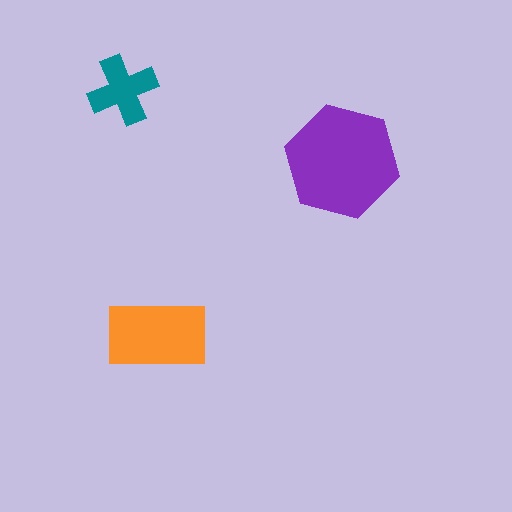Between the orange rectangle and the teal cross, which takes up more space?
The orange rectangle.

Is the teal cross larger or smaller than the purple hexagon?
Smaller.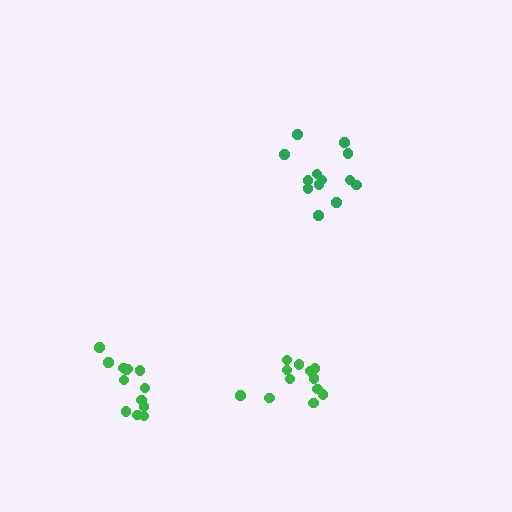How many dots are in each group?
Group 1: 12 dots, Group 2: 13 dots, Group 3: 13 dots (38 total).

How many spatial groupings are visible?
There are 3 spatial groupings.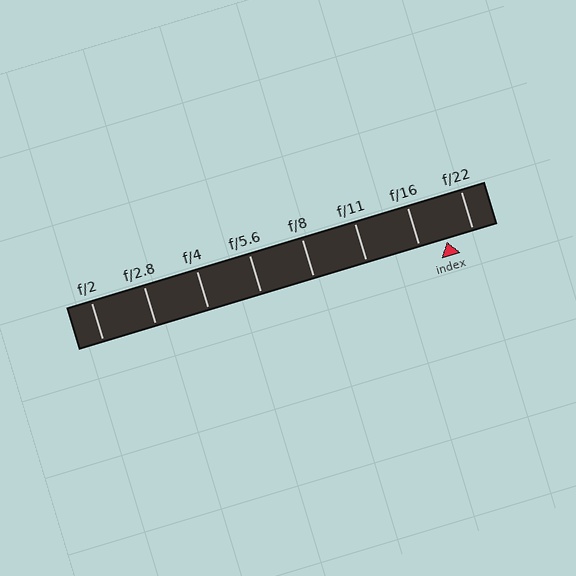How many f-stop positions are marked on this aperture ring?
There are 8 f-stop positions marked.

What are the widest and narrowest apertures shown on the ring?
The widest aperture shown is f/2 and the narrowest is f/22.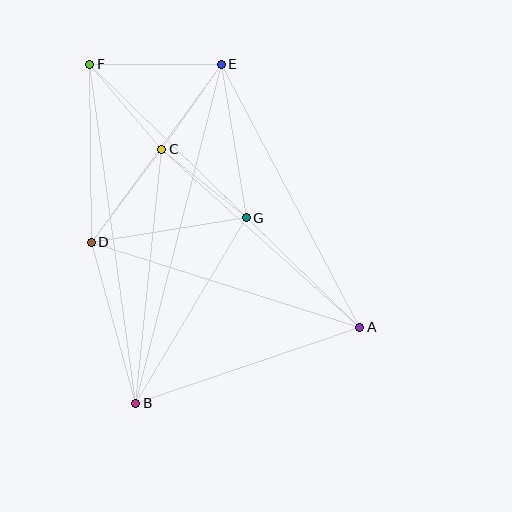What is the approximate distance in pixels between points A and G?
The distance between A and G is approximately 158 pixels.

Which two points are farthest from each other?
Points A and F are farthest from each other.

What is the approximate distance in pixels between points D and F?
The distance between D and F is approximately 178 pixels.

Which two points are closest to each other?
Points C and E are closest to each other.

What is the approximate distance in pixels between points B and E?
The distance between B and E is approximately 350 pixels.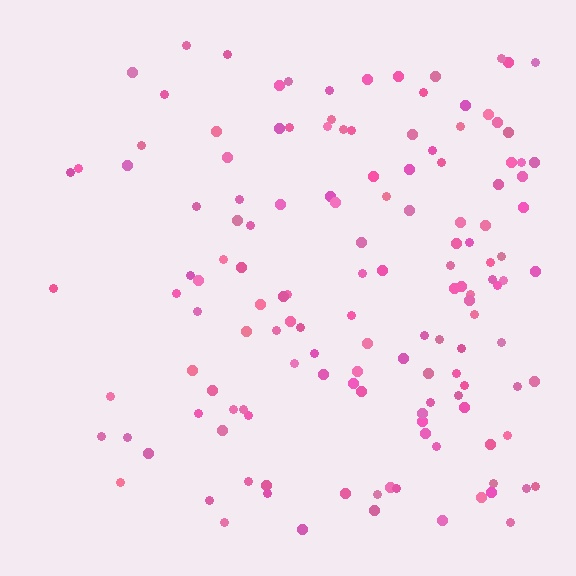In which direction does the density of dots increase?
From left to right, with the right side densest.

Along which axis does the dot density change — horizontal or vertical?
Horizontal.